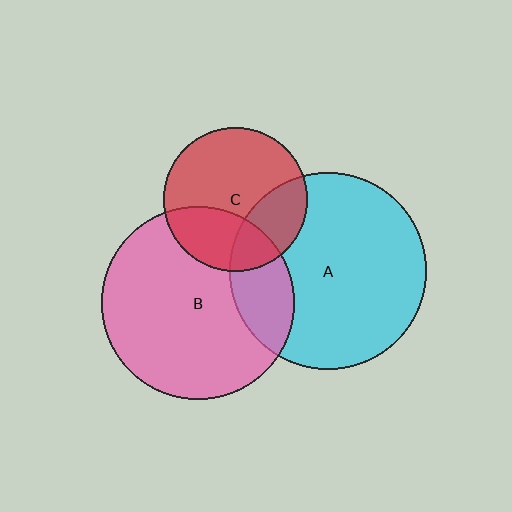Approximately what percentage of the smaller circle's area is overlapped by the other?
Approximately 30%.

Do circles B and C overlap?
Yes.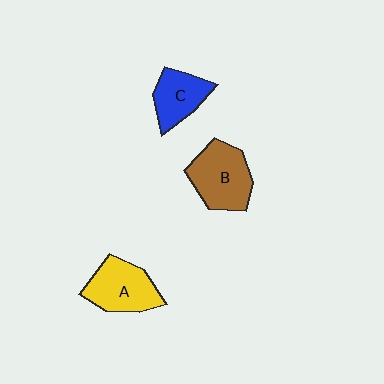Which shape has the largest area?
Shape B (brown).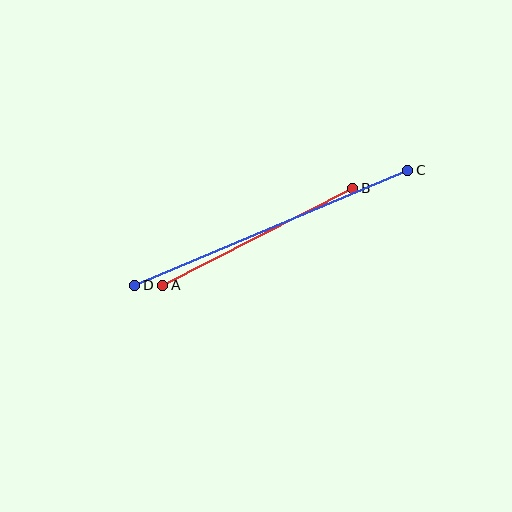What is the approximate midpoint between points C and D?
The midpoint is at approximately (271, 228) pixels.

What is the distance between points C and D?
The distance is approximately 296 pixels.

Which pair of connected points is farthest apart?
Points C and D are farthest apart.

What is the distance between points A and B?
The distance is approximately 214 pixels.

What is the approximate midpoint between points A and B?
The midpoint is at approximately (258, 237) pixels.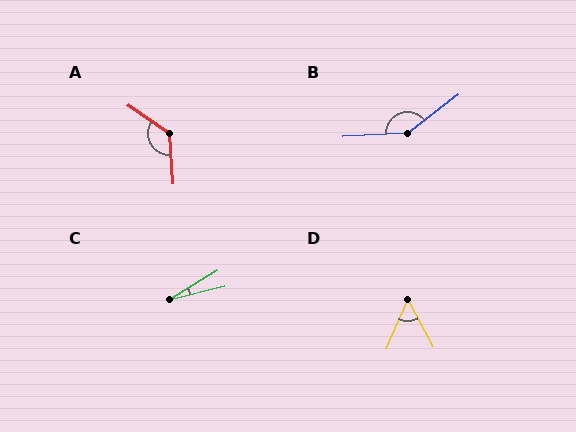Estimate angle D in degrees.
Approximately 53 degrees.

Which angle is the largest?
B, at approximately 146 degrees.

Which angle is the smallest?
C, at approximately 18 degrees.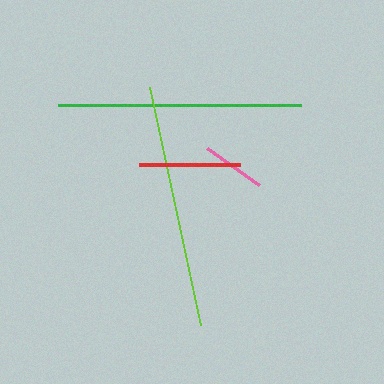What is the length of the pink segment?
The pink segment is approximately 65 pixels long.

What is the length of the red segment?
The red segment is approximately 102 pixels long.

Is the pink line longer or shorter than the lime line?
The lime line is longer than the pink line.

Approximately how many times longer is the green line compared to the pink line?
The green line is approximately 3.8 times the length of the pink line.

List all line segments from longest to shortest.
From longest to shortest: green, lime, red, pink.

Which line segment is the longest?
The green line is the longest at approximately 244 pixels.